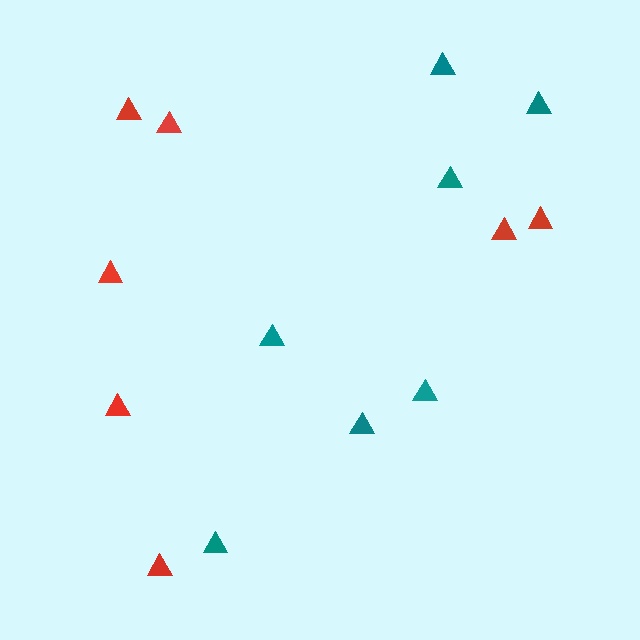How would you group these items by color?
There are 2 groups: one group of teal triangles (7) and one group of red triangles (7).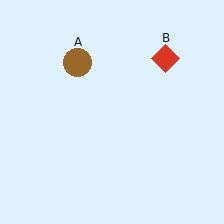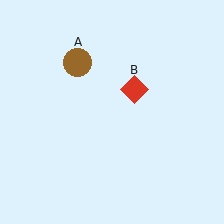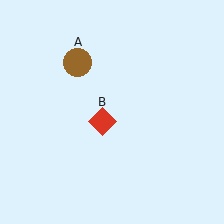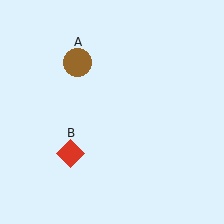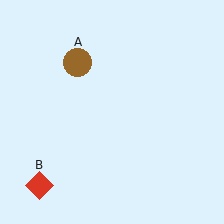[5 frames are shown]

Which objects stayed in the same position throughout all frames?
Brown circle (object A) remained stationary.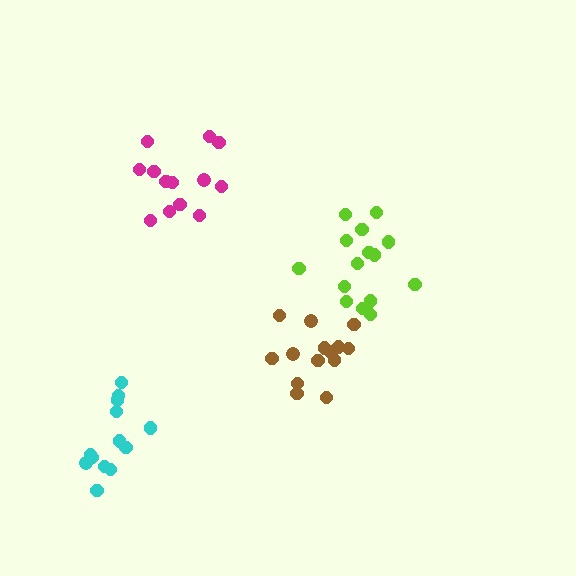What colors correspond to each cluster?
The clusters are colored: brown, lime, cyan, magenta.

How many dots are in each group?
Group 1: 14 dots, Group 2: 15 dots, Group 3: 13 dots, Group 4: 13 dots (55 total).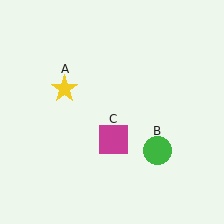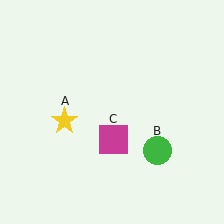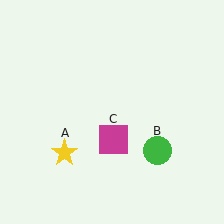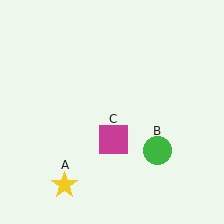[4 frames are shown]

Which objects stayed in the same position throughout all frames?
Green circle (object B) and magenta square (object C) remained stationary.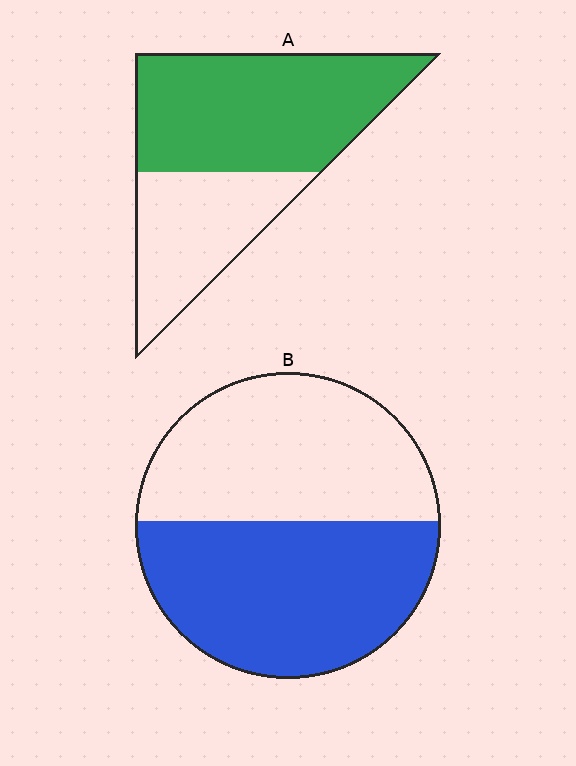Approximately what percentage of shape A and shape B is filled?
A is approximately 65% and B is approximately 50%.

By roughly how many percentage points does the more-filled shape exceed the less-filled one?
By roughly 10 percentage points (A over B).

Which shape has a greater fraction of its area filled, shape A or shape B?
Shape A.